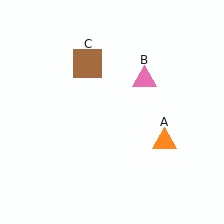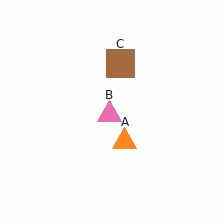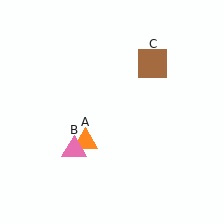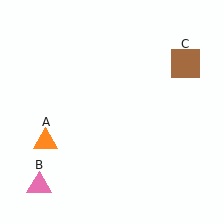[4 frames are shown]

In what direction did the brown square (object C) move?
The brown square (object C) moved right.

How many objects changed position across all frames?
3 objects changed position: orange triangle (object A), pink triangle (object B), brown square (object C).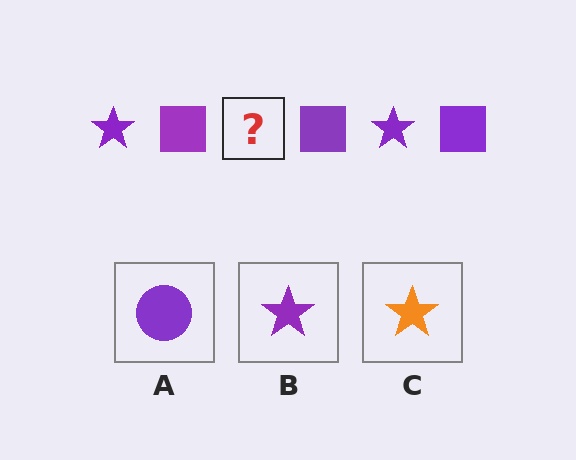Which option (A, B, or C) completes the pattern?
B.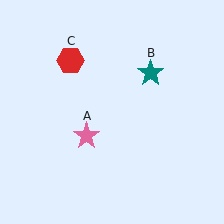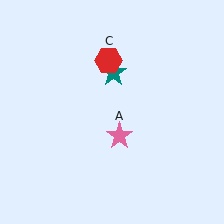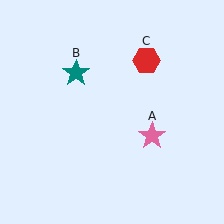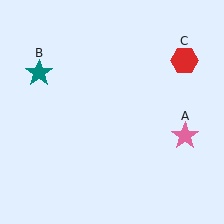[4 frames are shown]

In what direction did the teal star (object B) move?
The teal star (object B) moved left.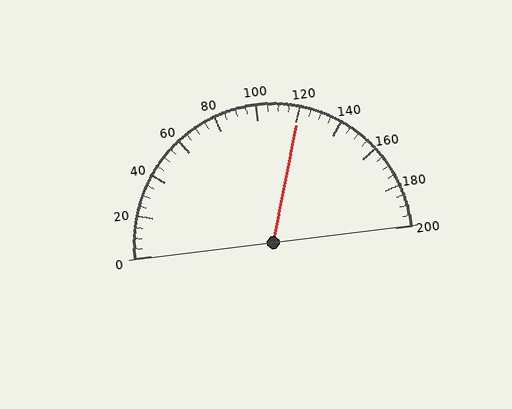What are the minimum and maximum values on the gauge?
The gauge ranges from 0 to 200.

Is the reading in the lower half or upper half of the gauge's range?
The reading is in the upper half of the range (0 to 200).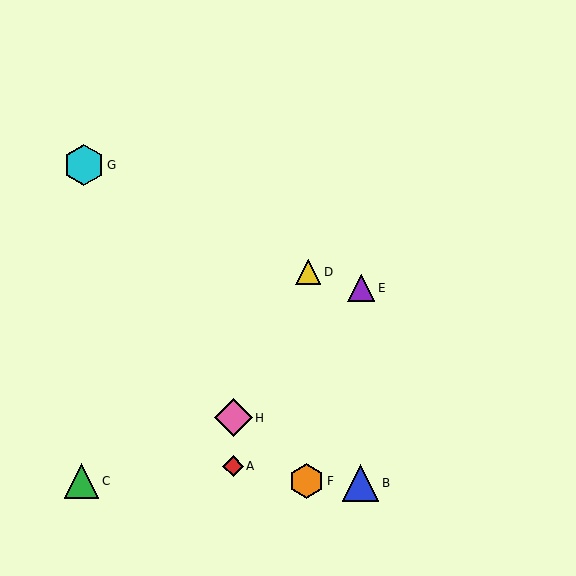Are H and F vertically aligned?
No, H is at x≈233 and F is at x≈307.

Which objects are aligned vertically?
Objects A, H are aligned vertically.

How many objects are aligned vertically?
2 objects (A, H) are aligned vertically.